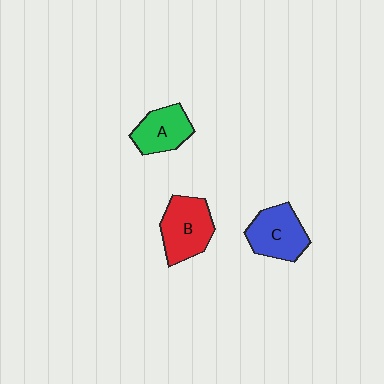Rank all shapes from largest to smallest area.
From largest to smallest: B (red), C (blue), A (green).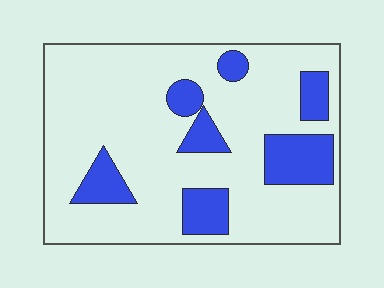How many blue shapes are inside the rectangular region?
7.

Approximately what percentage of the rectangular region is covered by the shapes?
Approximately 20%.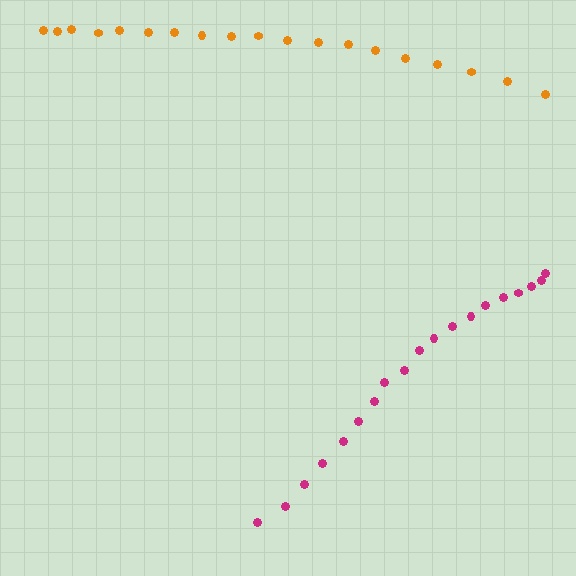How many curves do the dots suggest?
There are 2 distinct paths.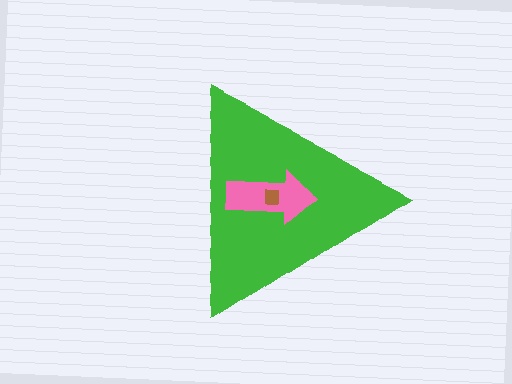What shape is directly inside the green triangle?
The pink arrow.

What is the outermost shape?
The green triangle.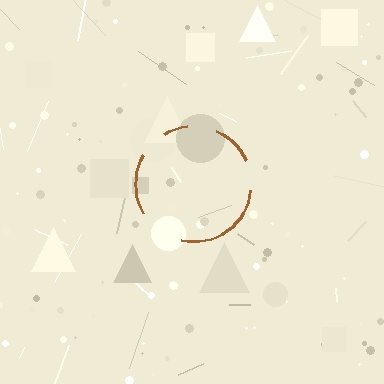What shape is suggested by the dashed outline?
The dashed outline suggests a circle.